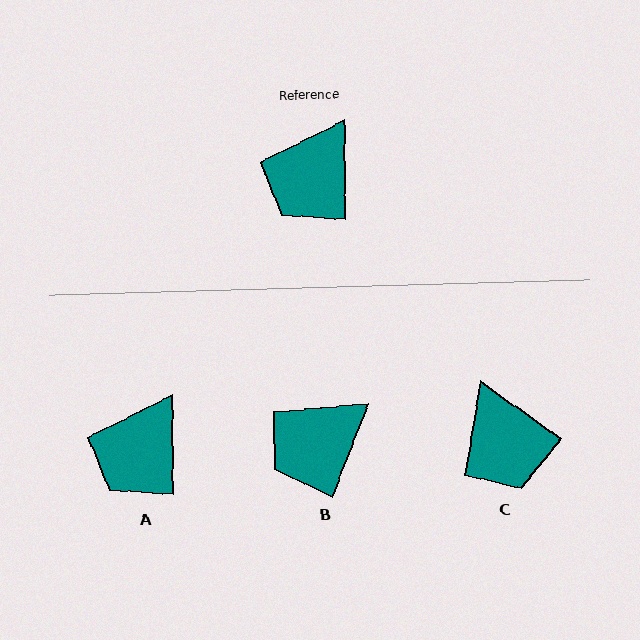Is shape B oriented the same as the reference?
No, it is off by about 21 degrees.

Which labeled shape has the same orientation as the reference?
A.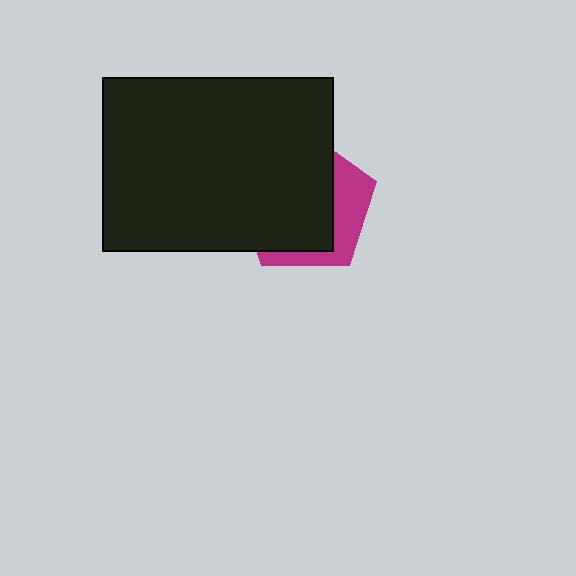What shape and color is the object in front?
The object in front is a black rectangle.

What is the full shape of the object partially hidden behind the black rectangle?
The partially hidden object is a magenta pentagon.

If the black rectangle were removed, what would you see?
You would see the complete magenta pentagon.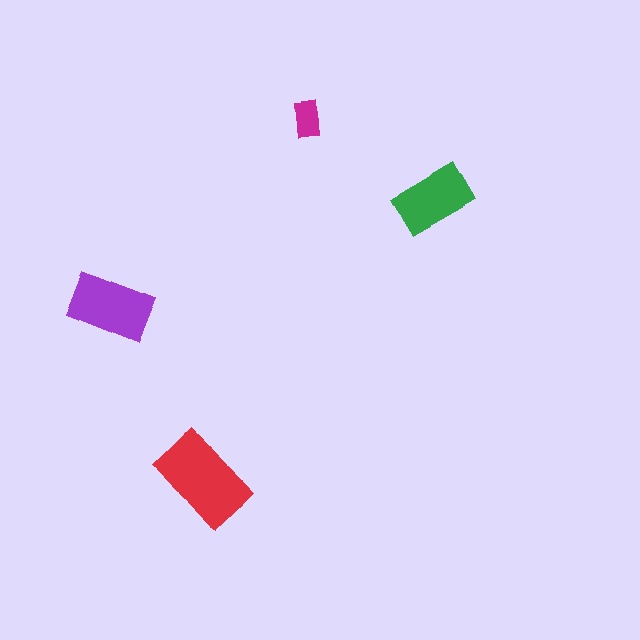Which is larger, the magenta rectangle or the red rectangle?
The red one.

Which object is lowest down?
The red rectangle is bottommost.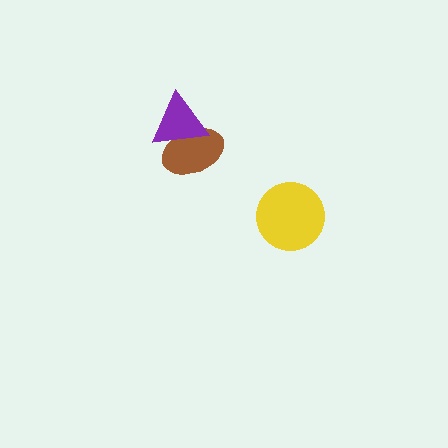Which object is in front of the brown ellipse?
The purple triangle is in front of the brown ellipse.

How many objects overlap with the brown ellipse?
1 object overlaps with the brown ellipse.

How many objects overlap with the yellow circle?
0 objects overlap with the yellow circle.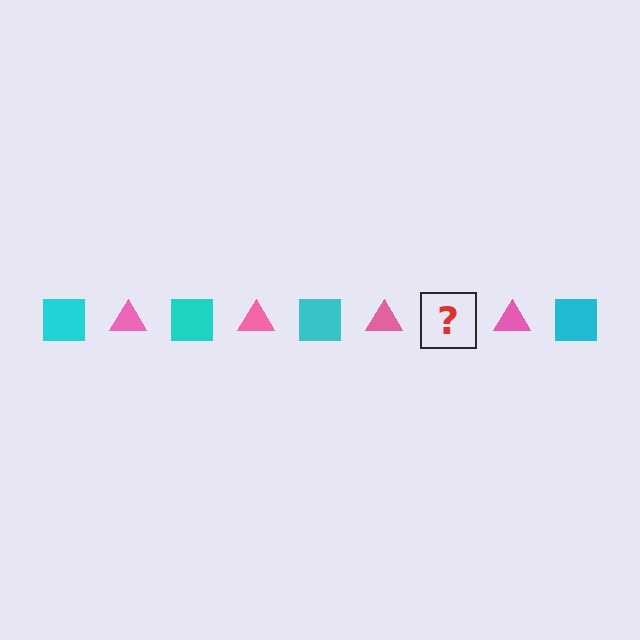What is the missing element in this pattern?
The missing element is a cyan square.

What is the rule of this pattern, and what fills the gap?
The rule is that the pattern alternates between cyan square and pink triangle. The gap should be filled with a cyan square.